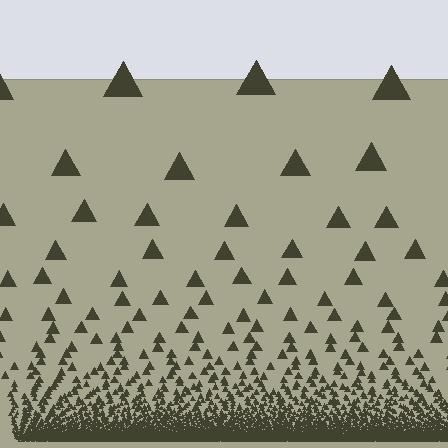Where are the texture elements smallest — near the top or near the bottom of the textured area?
Near the bottom.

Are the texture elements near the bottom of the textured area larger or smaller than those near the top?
Smaller. The gradient is inverted — elements near the bottom are smaller and denser.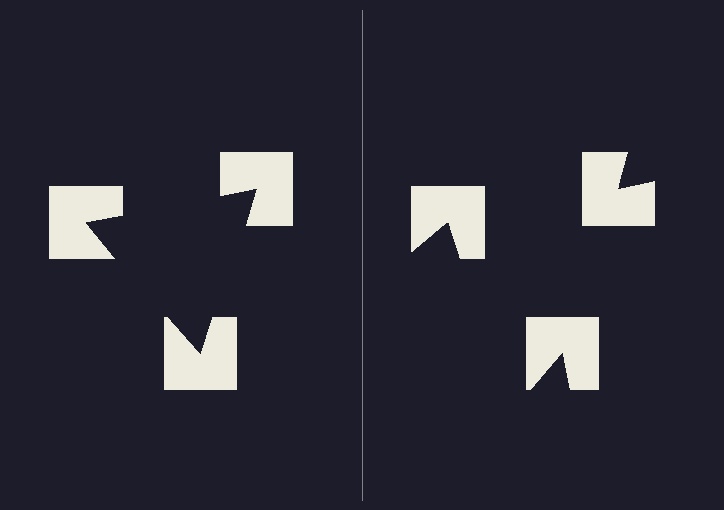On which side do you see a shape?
An illusory triangle appears on the left side. On the right side the wedge cuts are rotated, so no coherent shape forms.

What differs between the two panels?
The notched squares are positioned identically on both sides; only the wedge orientations differ. On the left they align to a triangle; on the right they are misaligned.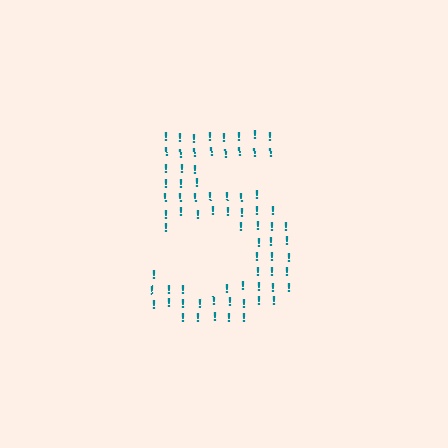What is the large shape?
The large shape is the digit 5.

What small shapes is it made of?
It is made of small exclamation marks.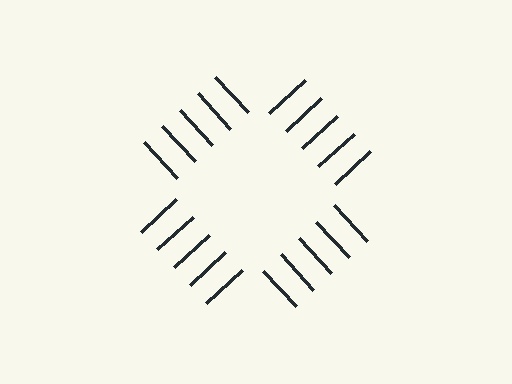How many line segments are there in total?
20 — 5 along each of the 4 edges.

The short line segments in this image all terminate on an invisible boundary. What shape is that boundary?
An illusory square — the line segments terminate on its edges but no continuous stroke is drawn.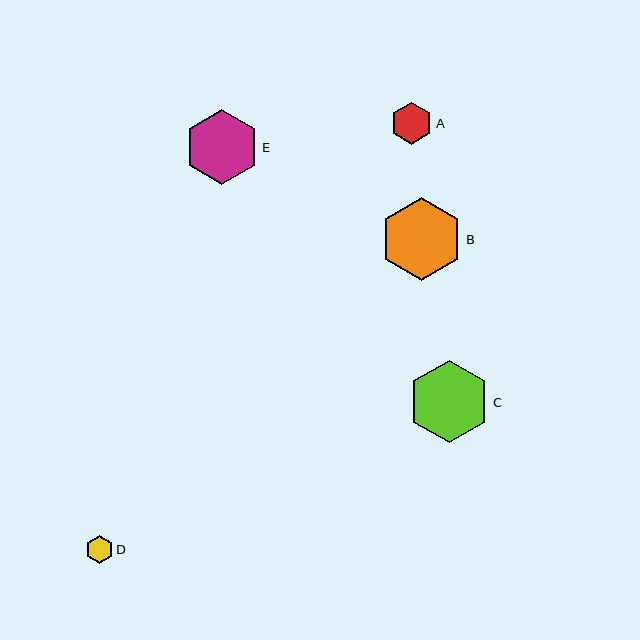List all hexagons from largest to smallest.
From largest to smallest: B, C, E, A, D.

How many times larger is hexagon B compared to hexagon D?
Hexagon B is approximately 3.0 times the size of hexagon D.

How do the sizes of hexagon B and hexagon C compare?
Hexagon B and hexagon C are approximately the same size.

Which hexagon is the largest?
Hexagon B is the largest with a size of approximately 83 pixels.